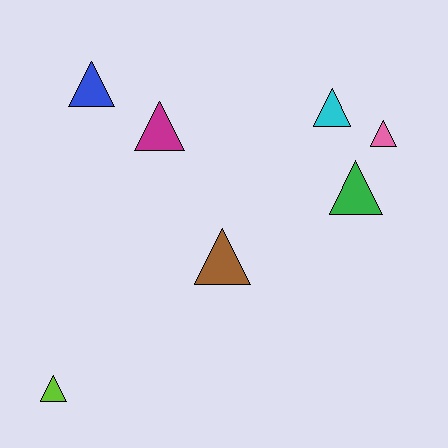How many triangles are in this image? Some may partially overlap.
There are 7 triangles.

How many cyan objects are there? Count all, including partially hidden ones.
There is 1 cyan object.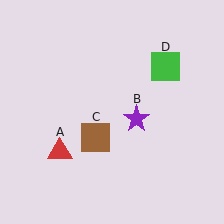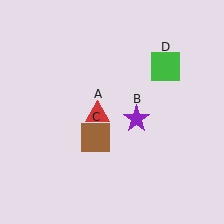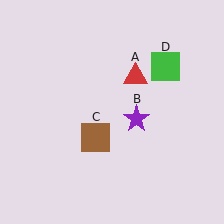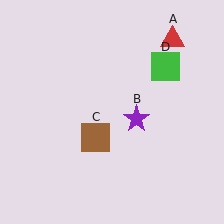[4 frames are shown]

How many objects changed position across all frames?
1 object changed position: red triangle (object A).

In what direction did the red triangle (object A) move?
The red triangle (object A) moved up and to the right.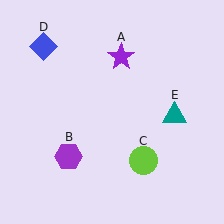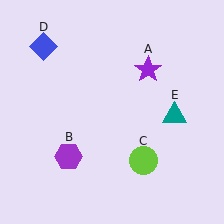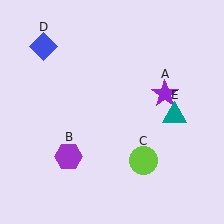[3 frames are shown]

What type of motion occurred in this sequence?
The purple star (object A) rotated clockwise around the center of the scene.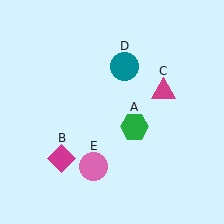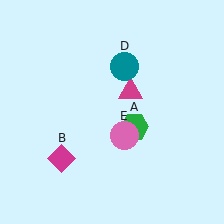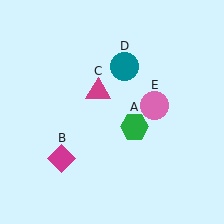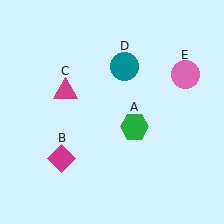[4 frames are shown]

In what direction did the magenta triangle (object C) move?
The magenta triangle (object C) moved left.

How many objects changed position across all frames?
2 objects changed position: magenta triangle (object C), pink circle (object E).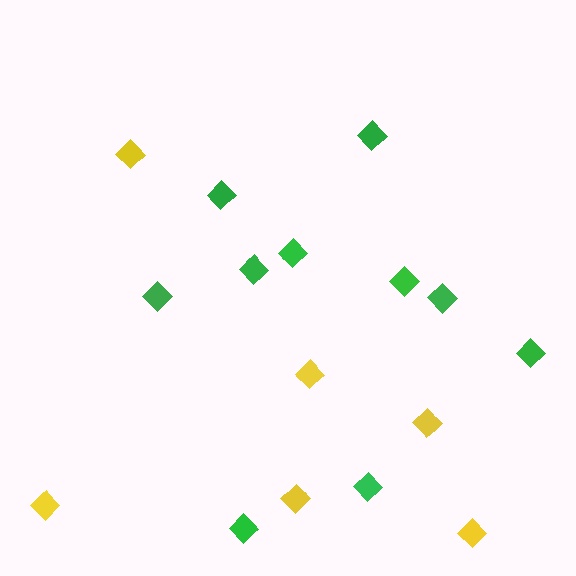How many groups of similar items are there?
There are 2 groups: one group of green diamonds (10) and one group of yellow diamonds (6).